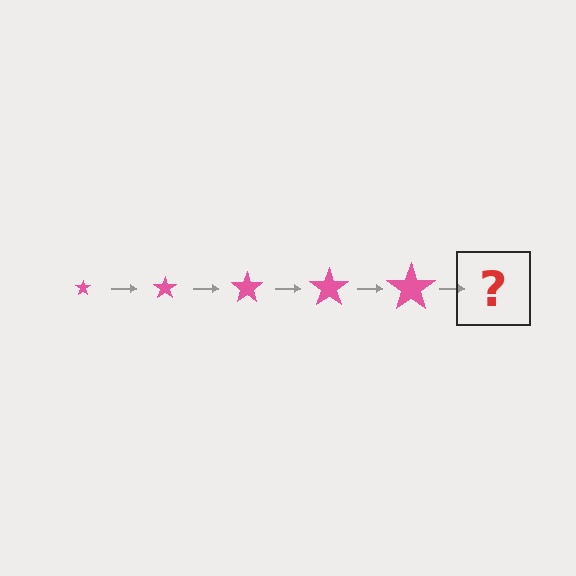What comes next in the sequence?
The next element should be a pink star, larger than the previous one.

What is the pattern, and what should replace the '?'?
The pattern is that the star gets progressively larger each step. The '?' should be a pink star, larger than the previous one.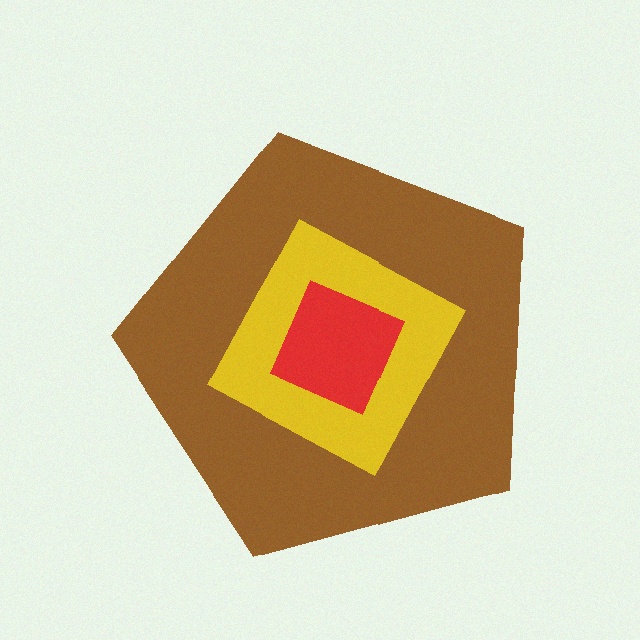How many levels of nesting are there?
3.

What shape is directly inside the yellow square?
The red diamond.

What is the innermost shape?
The red diamond.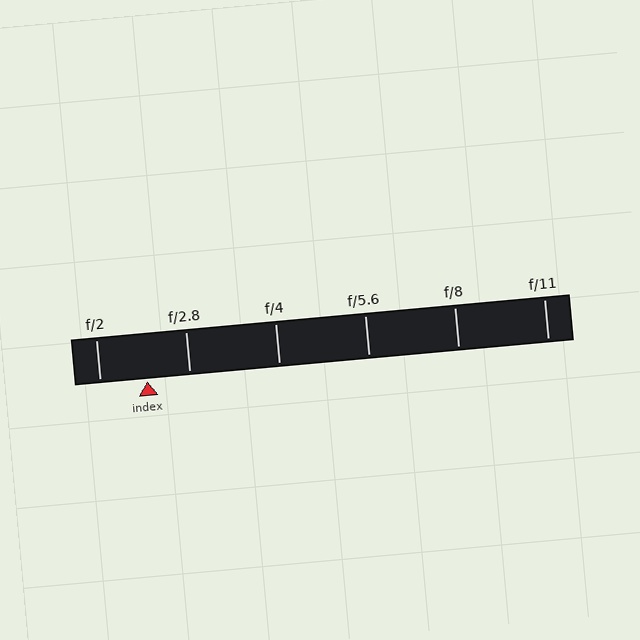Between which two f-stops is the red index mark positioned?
The index mark is between f/2 and f/2.8.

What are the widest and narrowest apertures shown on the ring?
The widest aperture shown is f/2 and the narrowest is f/11.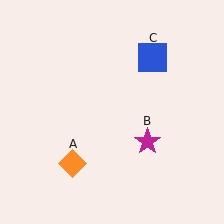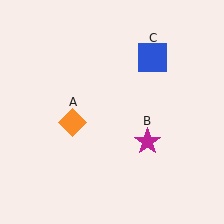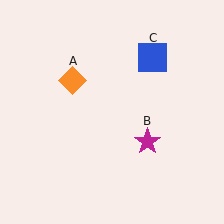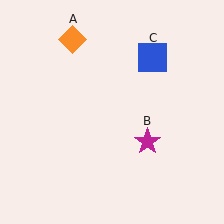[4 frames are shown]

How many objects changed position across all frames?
1 object changed position: orange diamond (object A).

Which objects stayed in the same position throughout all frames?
Magenta star (object B) and blue square (object C) remained stationary.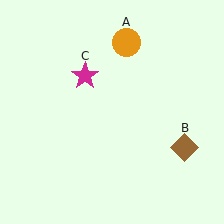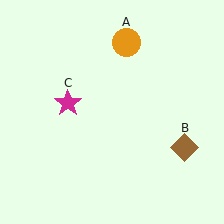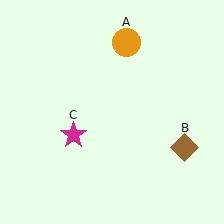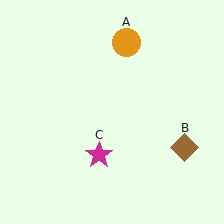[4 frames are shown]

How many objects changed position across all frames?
1 object changed position: magenta star (object C).